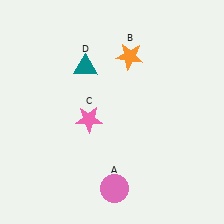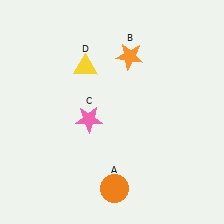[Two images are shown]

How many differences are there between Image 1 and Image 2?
There are 2 differences between the two images.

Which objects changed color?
A changed from pink to orange. D changed from teal to yellow.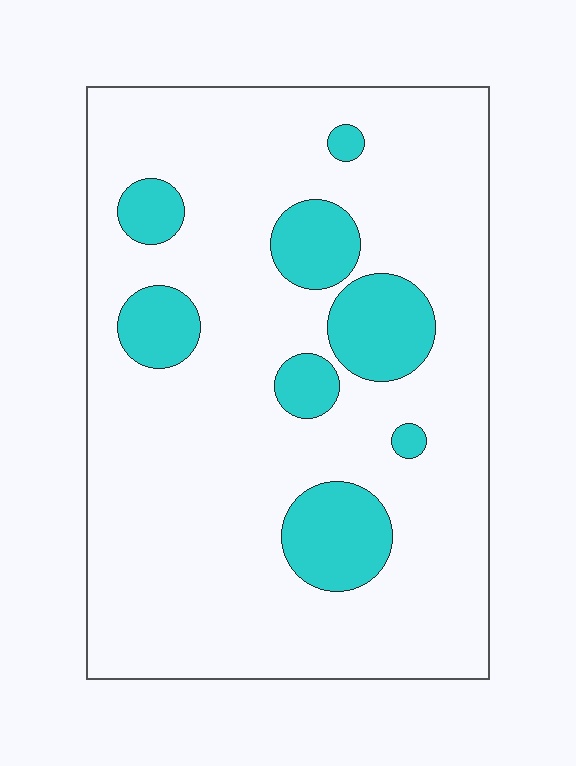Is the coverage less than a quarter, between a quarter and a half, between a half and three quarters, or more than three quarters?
Less than a quarter.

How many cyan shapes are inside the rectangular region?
8.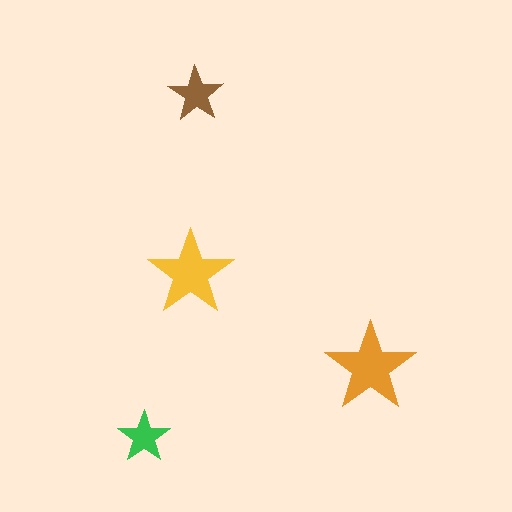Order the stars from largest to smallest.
the orange one, the yellow one, the brown one, the green one.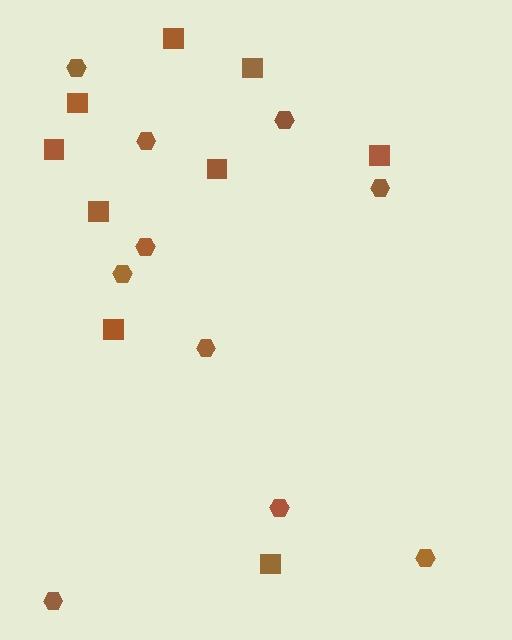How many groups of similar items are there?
There are 2 groups: one group of squares (9) and one group of hexagons (10).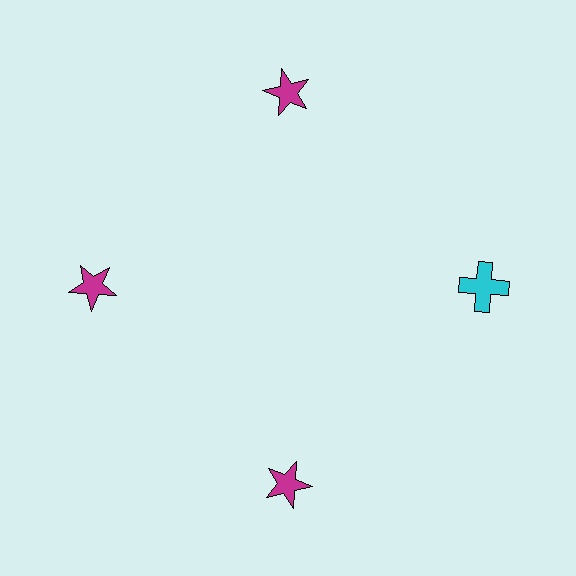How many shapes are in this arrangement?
There are 4 shapes arranged in a ring pattern.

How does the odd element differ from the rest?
It differs in both color (cyan instead of magenta) and shape (cross instead of star).